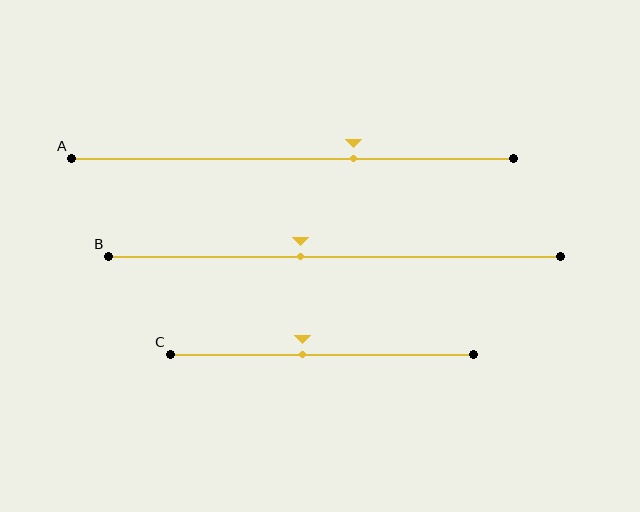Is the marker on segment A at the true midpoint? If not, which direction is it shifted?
No, the marker on segment A is shifted to the right by about 14% of the segment length.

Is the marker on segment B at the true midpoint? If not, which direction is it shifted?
No, the marker on segment B is shifted to the left by about 8% of the segment length.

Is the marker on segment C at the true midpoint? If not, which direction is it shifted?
No, the marker on segment C is shifted to the left by about 6% of the segment length.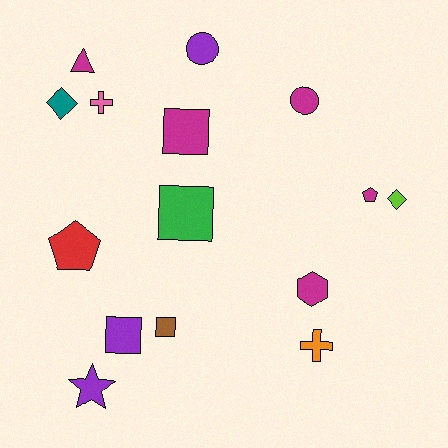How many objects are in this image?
There are 15 objects.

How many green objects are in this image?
There is 1 green object.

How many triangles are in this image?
There is 1 triangle.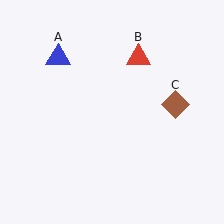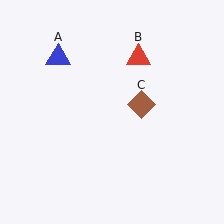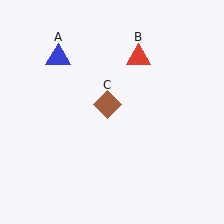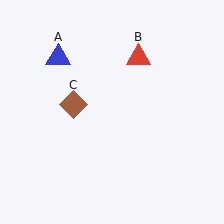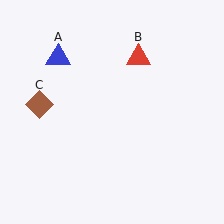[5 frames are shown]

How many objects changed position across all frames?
1 object changed position: brown diamond (object C).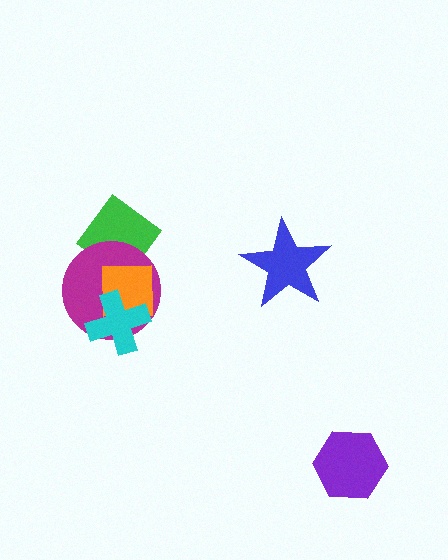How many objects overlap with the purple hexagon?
0 objects overlap with the purple hexagon.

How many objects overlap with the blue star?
0 objects overlap with the blue star.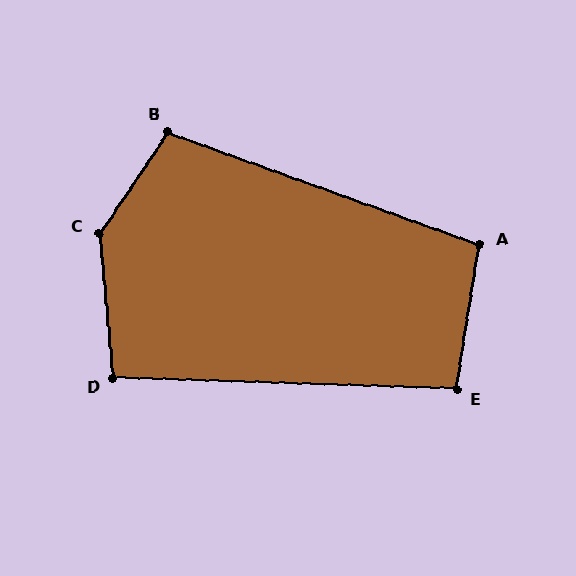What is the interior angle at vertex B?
Approximately 104 degrees (obtuse).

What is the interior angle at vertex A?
Approximately 101 degrees (obtuse).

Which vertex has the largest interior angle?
C, at approximately 140 degrees.